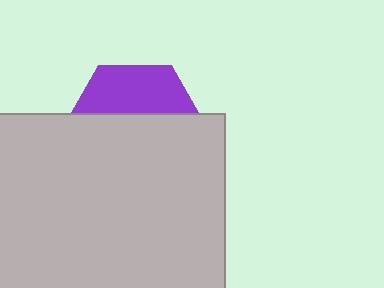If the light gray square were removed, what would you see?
You would see the complete purple hexagon.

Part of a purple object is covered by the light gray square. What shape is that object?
It is a hexagon.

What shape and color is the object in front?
The object in front is a light gray square.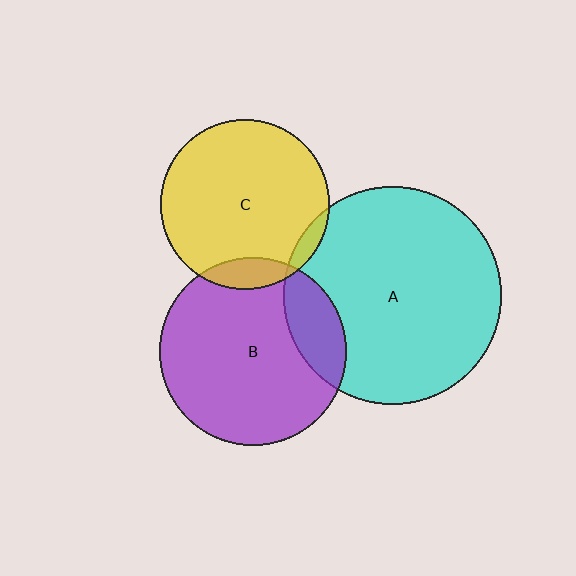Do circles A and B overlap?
Yes.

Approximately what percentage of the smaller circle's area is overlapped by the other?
Approximately 20%.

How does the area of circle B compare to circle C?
Approximately 1.2 times.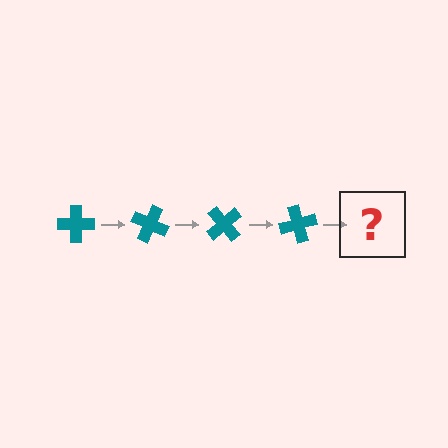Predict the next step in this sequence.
The next step is a teal cross rotated 100 degrees.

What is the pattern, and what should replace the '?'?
The pattern is that the cross rotates 25 degrees each step. The '?' should be a teal cross rotated 100 degrees.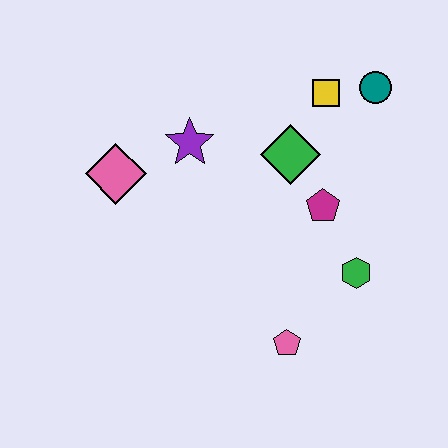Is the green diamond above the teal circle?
No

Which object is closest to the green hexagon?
The magenta pentagon is closest to the green hexagon.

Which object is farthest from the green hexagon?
The pink diamond is farthest from the green hexagon.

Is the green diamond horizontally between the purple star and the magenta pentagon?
Yes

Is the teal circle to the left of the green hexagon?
No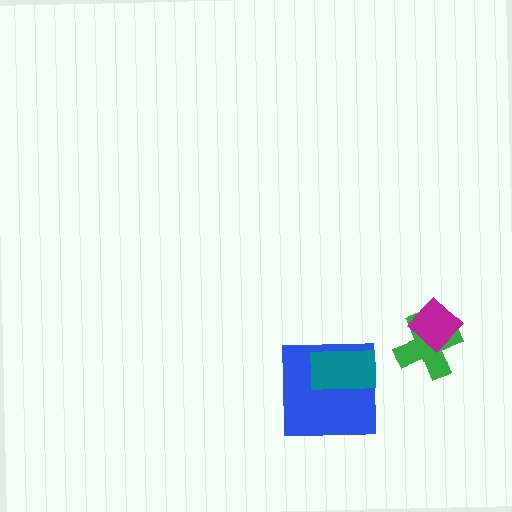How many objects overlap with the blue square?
1 object overlaps with the blue square.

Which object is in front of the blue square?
The teal rectangle is in front of the blue square.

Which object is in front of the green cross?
The magenta diamond is in front of the green cross.